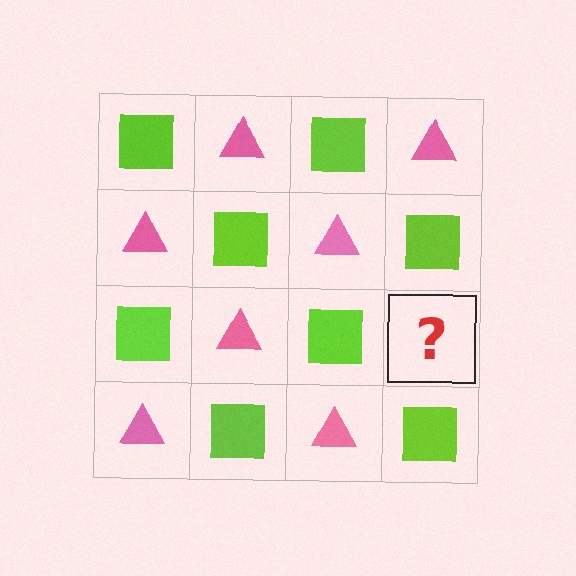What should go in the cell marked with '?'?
The missing cell should contain a pink triangle.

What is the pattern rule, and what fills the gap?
The rule is that it alternates lime square and pink triangle in a checkerboard pattern. The gap should be filled with a pink triangle.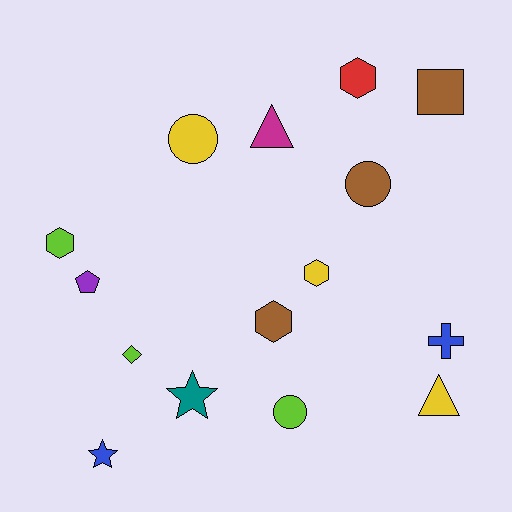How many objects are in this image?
There are 15 objects.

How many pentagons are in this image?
There is 1 pentagon.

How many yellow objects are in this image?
There are 3 yellow objects.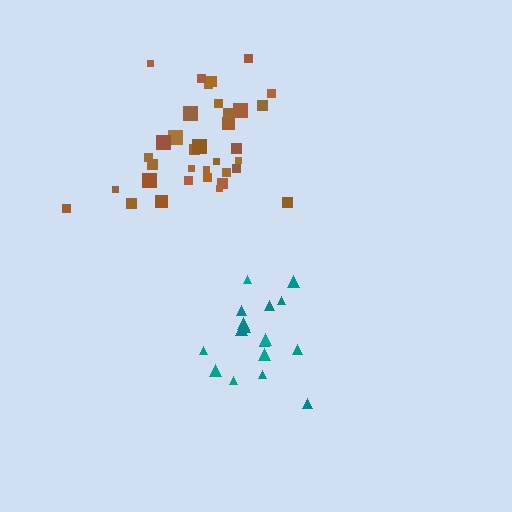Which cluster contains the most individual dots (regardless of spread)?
Brown (35).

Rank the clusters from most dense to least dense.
teal, brown.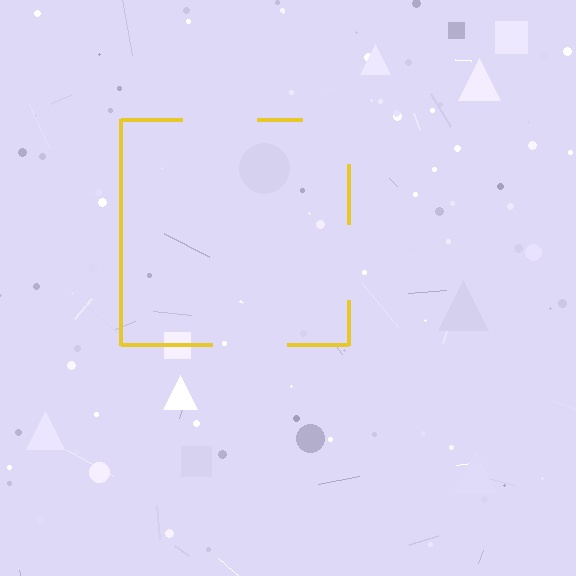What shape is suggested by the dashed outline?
The dashed outline suggests a square.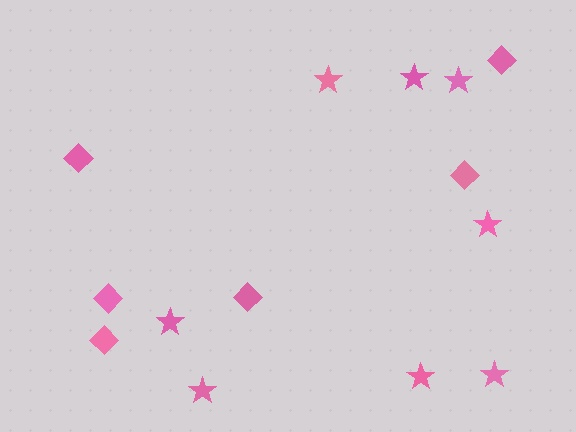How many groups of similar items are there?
There are 2 groups: one group of diamonds (6) and one group of stars (8).